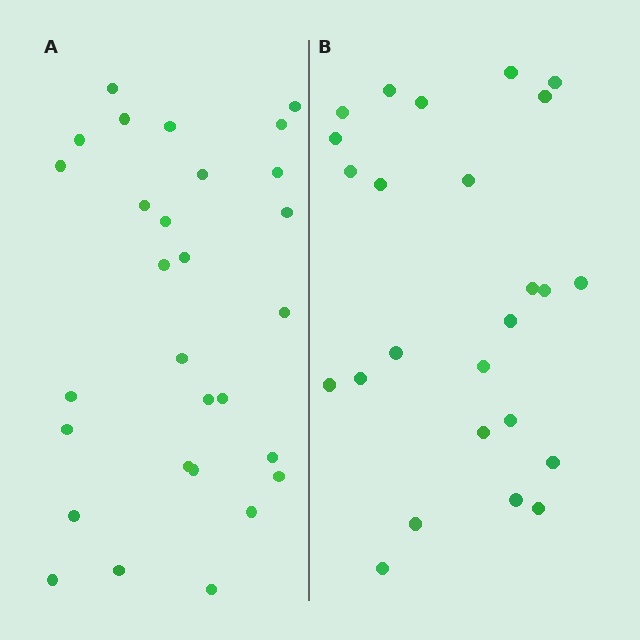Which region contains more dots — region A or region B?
Region A (the left region) has more dots.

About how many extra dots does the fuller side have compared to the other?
Region A has about 4 more dots than region B.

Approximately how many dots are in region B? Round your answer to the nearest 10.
About 20 dots. (The exact count is 25, which rounds to 20.)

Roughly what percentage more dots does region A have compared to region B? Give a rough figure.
About 15% more.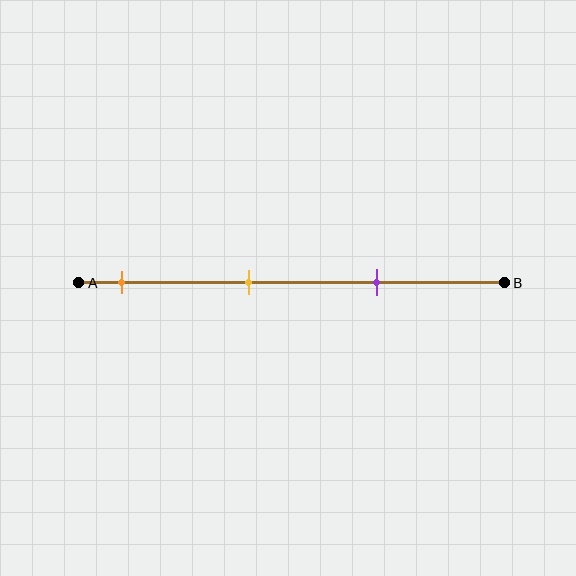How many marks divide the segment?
There are 3 marks dividing the segment.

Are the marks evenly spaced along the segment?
Yes, the marks are approximately evenly spaced.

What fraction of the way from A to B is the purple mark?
The purple mark is approximately 70% (0.7) of the way from A to B.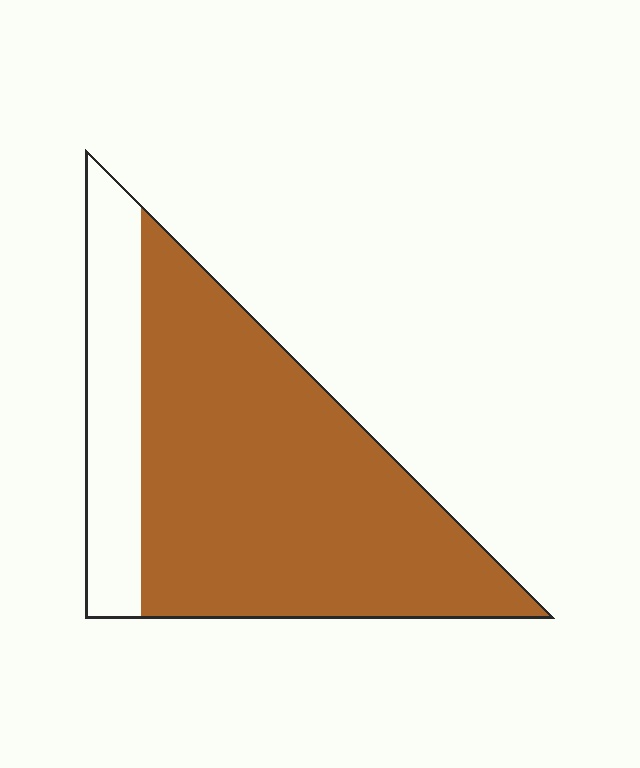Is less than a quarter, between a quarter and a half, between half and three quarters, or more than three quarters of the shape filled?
More than three quarters.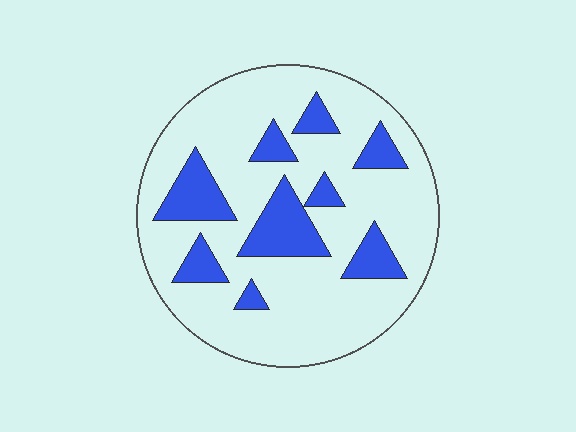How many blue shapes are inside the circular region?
9.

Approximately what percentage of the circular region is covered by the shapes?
Approximately 20%.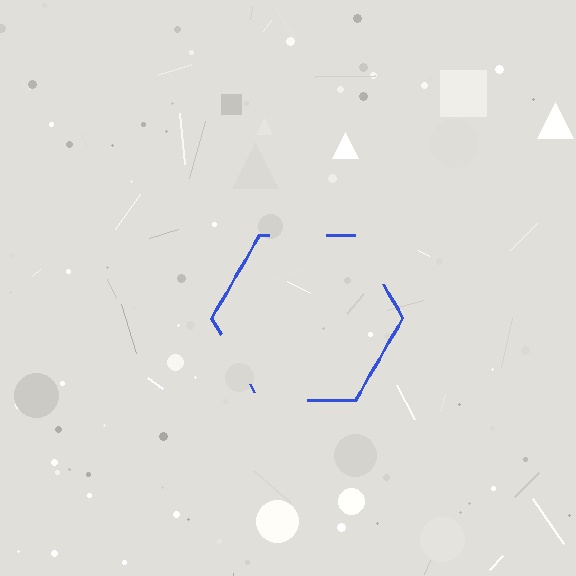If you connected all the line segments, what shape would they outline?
They would outline a hexagon.